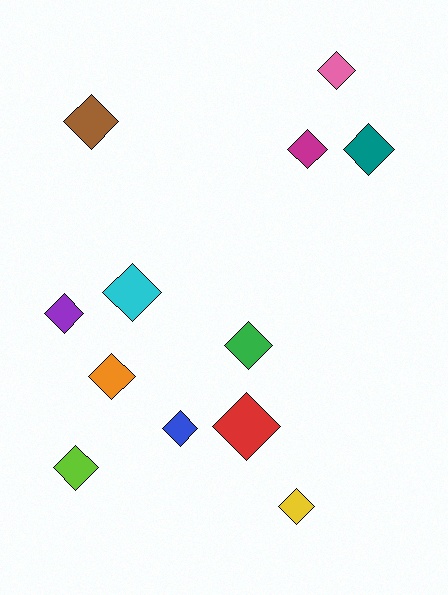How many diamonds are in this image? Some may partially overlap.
There are 12 diamonds.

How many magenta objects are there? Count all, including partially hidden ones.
There is 1 magenta object.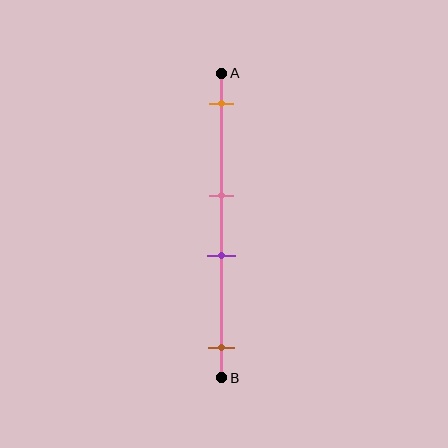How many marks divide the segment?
There are 4 marks dividing the segment.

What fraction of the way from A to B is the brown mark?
The brown mark is approximately 90% (0.9) of the way from A to B.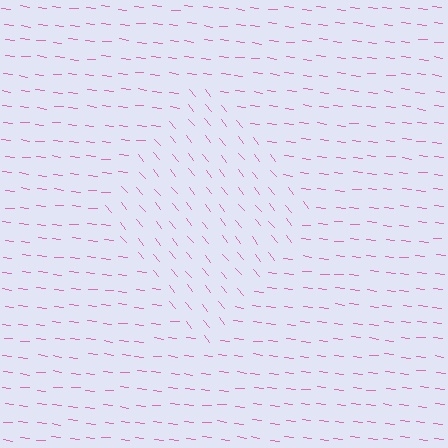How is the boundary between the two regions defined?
The boundary is defined purely by a change in line orientation (approximately 45 degrees difference). All lines are the same color and thickness.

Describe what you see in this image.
The image is filled with small pink line segments. A diamond region in the image has lines oriented differently from the surrounding lines, creating a visible texture boundary.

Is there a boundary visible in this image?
Yes, there is a texture boundary formed by a change in line orientation.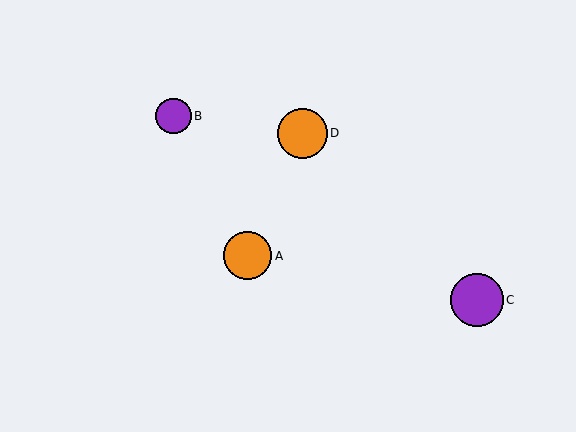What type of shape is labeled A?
Shape A is an orange circle.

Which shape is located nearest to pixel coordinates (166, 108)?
The purple circle (labeled B) at (174, 116) is nearest to that location.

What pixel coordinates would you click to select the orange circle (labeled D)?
Click at (302, 133) to select the orange circle D.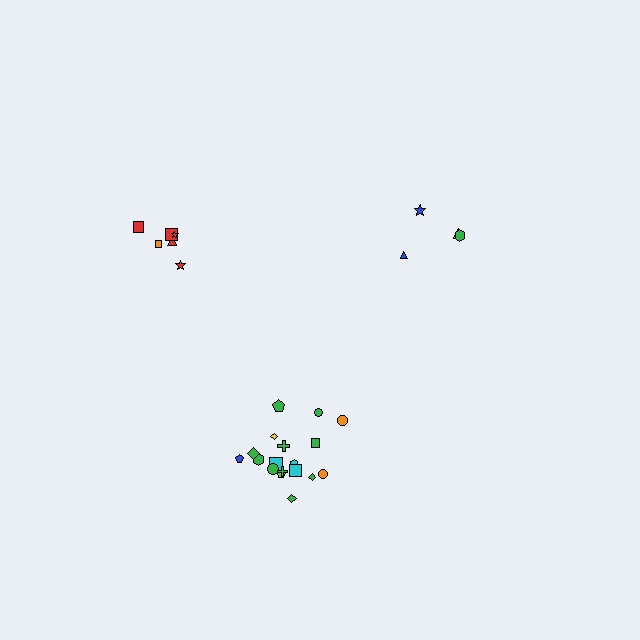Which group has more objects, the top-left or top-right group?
The top-left group.